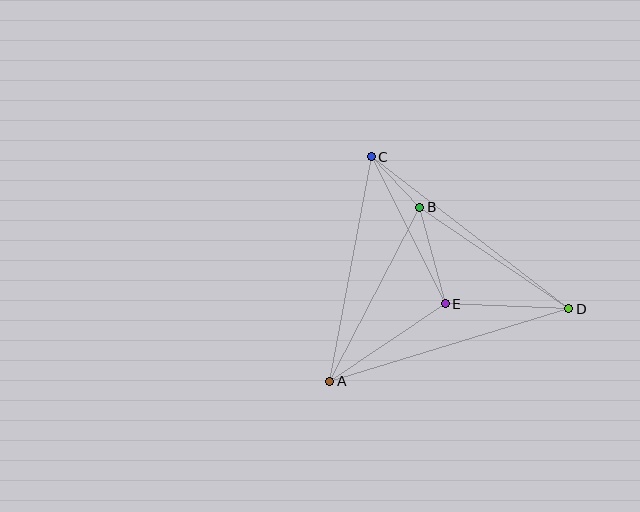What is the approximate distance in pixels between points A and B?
The distance between A and B is approximately 196 pixels.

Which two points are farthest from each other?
Points A and D are farthest from each other.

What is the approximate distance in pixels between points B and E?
The distance between B and E is approximately 100 pixels.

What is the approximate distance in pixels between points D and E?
The distance between D and E is approximately 123 pixels.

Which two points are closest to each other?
Points B and C are closest to each other.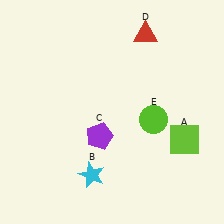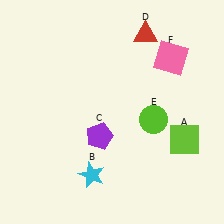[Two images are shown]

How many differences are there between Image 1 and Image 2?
There is 1 difference between the two images.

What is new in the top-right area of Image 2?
A pink square (F) was added in the top-right area of Image 2.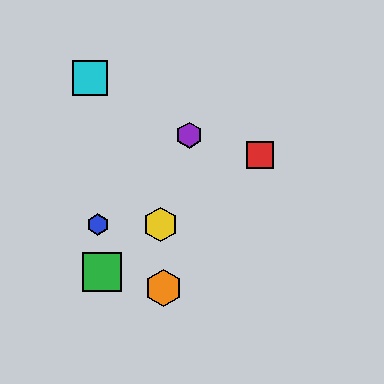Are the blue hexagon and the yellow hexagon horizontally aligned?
Yes, both are at y≈225.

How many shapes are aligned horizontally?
2 shapes (the blue hexagon, the yellow hexagon) are aligned horizontally.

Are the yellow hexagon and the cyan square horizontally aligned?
No, the yellow hexagon is at y≈225 and the cyan square is at y≈78.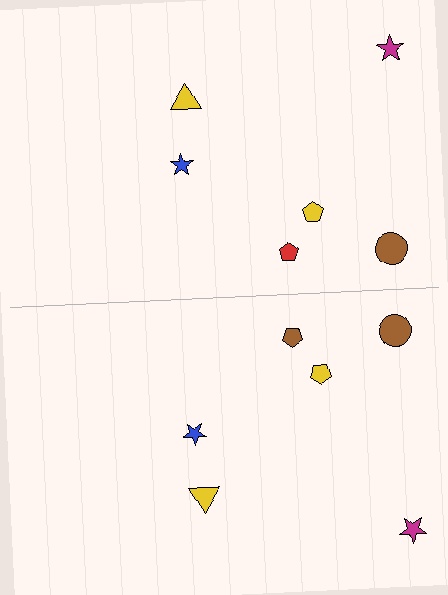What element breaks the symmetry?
The brown pentagon on the bottom side breaks the symmetry — its mirror counterpart is red.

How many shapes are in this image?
There are 12 shapes in this image.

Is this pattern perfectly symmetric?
No, the pattern is not perfectly symmetric. The brown pentagon on the bottom side breaks the symmetry — its mirror counterpart is red.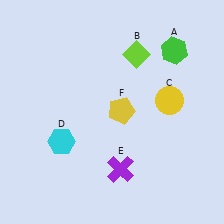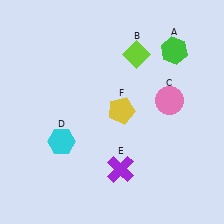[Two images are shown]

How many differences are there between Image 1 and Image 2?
There is 1 difference between the two images.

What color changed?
The circle (C) changed from yellow in Image 1 to pink in Image 2.